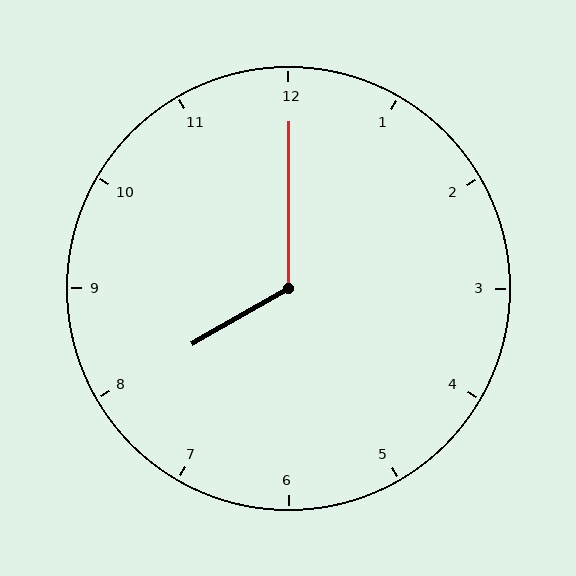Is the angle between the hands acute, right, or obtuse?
It is obtuse.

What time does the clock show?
8:00.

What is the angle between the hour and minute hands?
Approximately 120 degrees.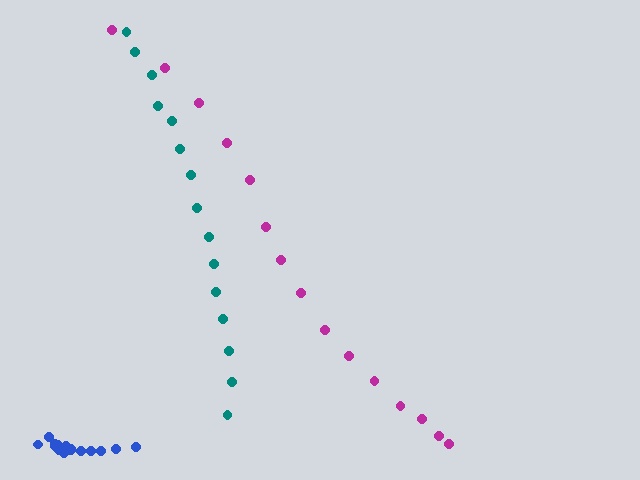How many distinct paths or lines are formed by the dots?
There are 3 distinct paths.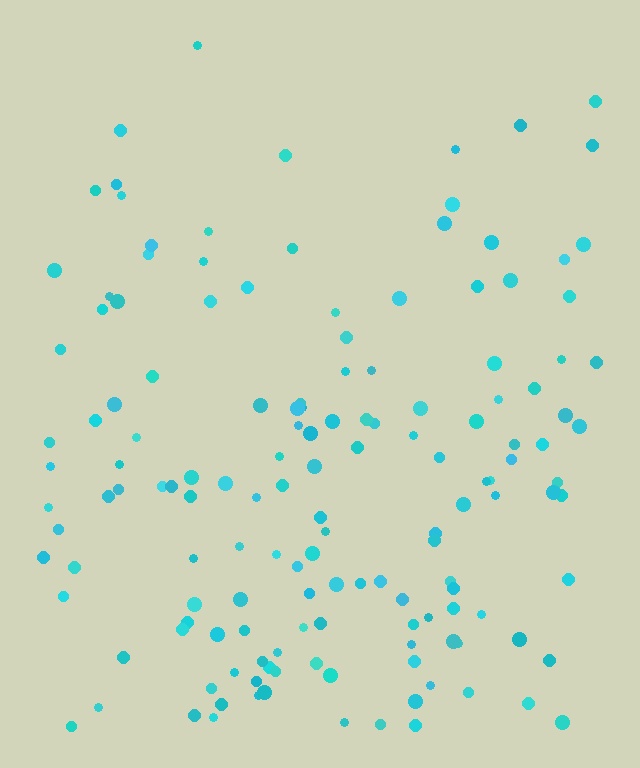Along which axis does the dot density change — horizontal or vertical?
Vertical.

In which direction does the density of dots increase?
From top to bottom, with the bottom side densest.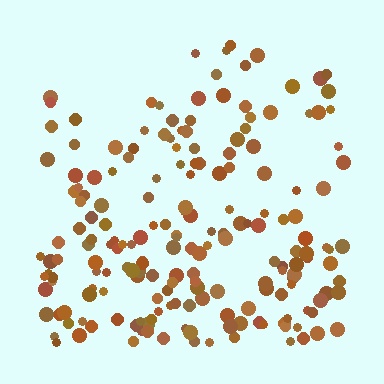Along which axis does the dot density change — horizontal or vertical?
Vertical.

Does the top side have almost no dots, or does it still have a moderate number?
Still a moderate number, just noticeably fewer than the bottom.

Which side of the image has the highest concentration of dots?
The bottom.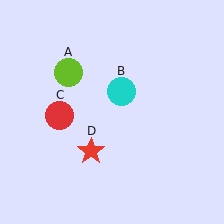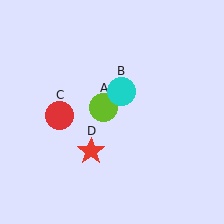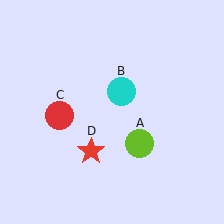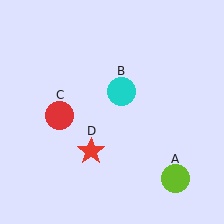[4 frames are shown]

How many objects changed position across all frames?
1 object changed position: lime circle (object A).